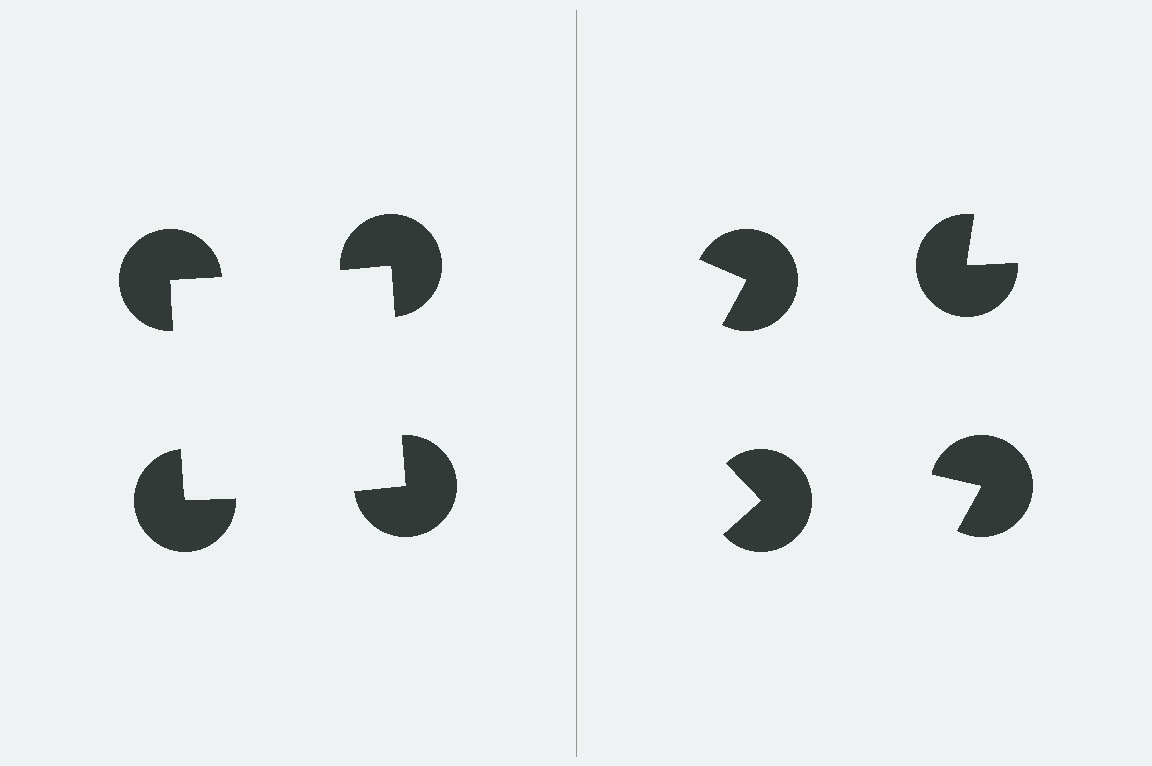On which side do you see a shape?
An illusory square appears on the left side. On the right side the wedge cuts are rotated, so no coherent shape forms.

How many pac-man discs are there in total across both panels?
8 — 4 on each side.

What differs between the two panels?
The pac-man discs are positioned identically on both sides; only the wedge orientations differ. On the left they align to a square; on the right they are misaligned.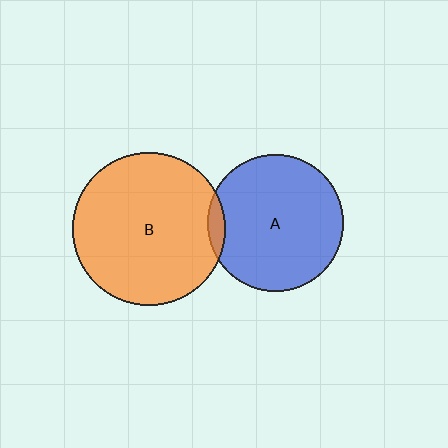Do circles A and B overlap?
Yes.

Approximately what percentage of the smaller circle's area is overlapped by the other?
Approximately 5%.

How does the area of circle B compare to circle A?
Approximately 1.3 times.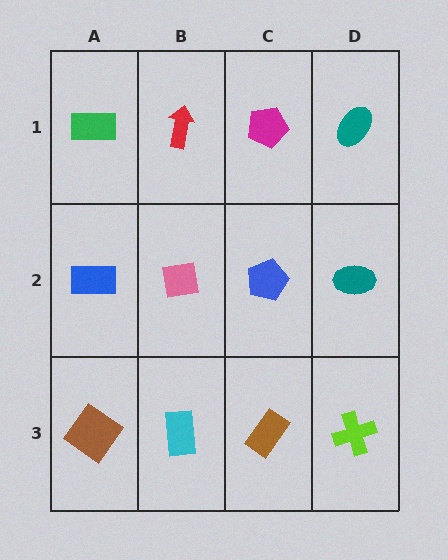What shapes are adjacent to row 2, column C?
A magenta pentagon (row 1, column C), a brown rectangle (row 3, column C), a pink square (row 2, column B), a teal ellipse (row 2, column D).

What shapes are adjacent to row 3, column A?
A blue rectangle (row 2, column A), a cyan rectangle (row 3, column B).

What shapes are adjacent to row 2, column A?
A green rectangle (row 1, column A), a brown diamond (row 3, column A), a pink square (row 2, column B).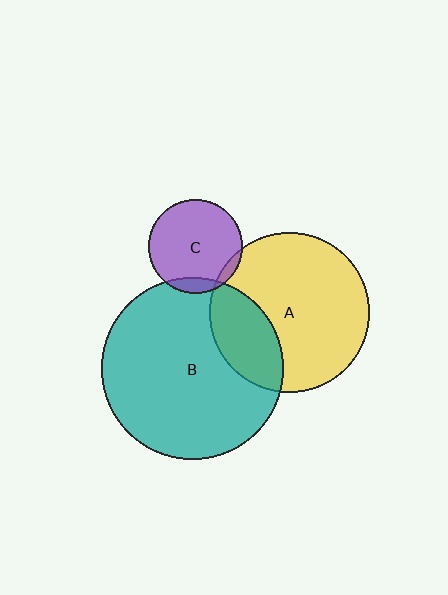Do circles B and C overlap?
Yes.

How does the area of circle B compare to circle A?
Approximately 1.3 times.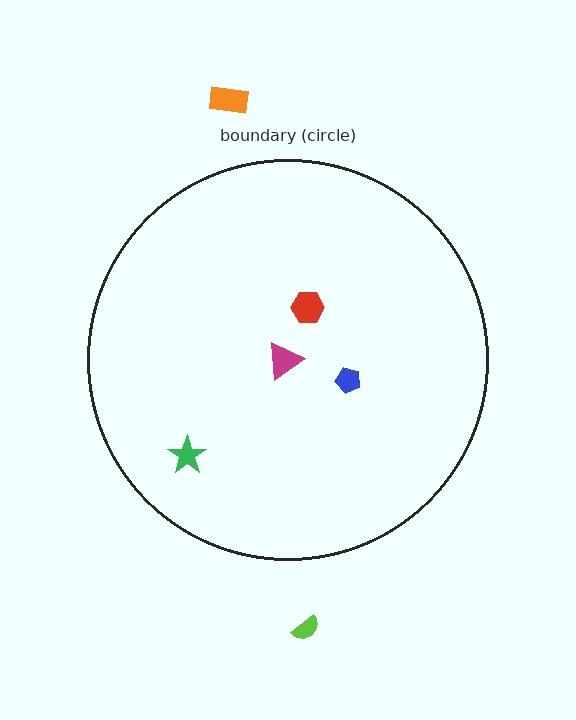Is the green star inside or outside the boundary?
Inside.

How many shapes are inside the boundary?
4 inside, 2 outside.